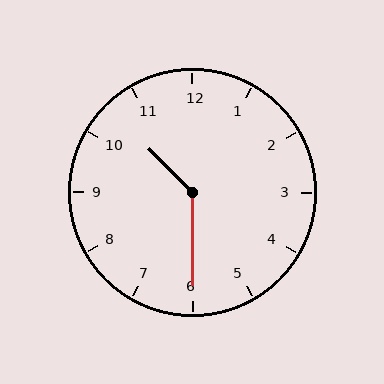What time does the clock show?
10:30.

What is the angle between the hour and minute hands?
Approximately 135 degrees.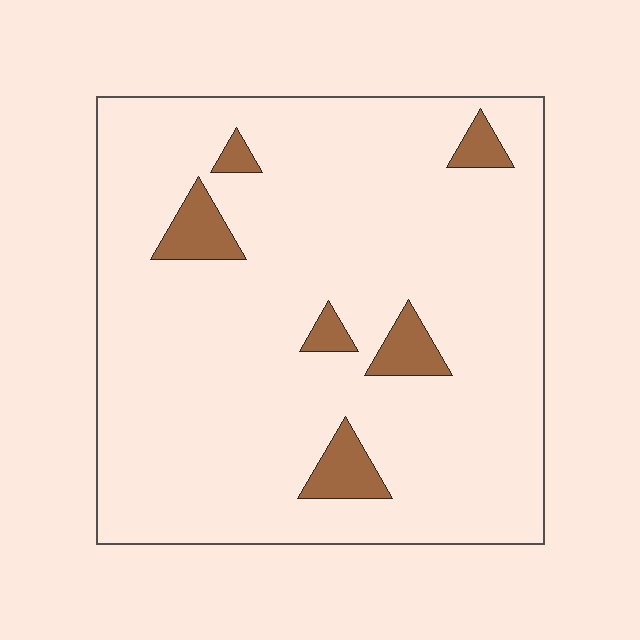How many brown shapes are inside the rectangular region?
6.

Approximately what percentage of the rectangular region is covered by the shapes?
Approximately 10%.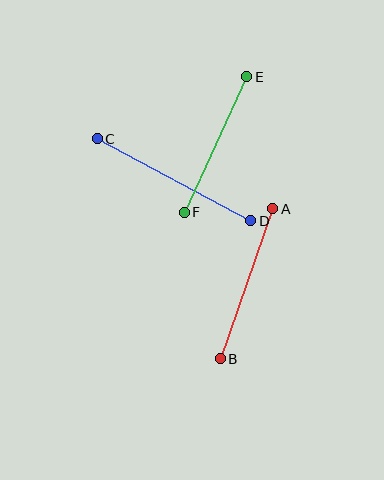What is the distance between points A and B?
The distance is approximately 159 pixels.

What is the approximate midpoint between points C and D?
The midpoint is at approximately (174, 180) pixels.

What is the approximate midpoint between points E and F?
The midpoint is at approximately (215, 145) pixels.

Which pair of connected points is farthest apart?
Points C and D are farthest apart.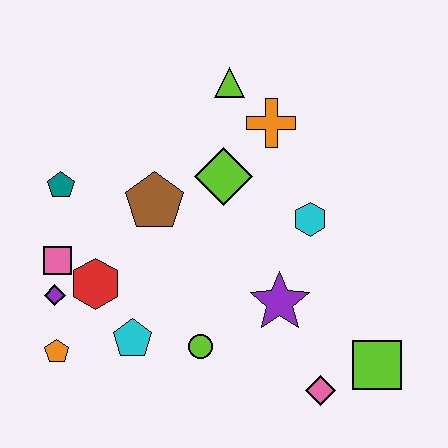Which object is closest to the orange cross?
The lime triangle is closest to the orange cross.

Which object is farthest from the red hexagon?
The lime square is farthest from the red hexagon.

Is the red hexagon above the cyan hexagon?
No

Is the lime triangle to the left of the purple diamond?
No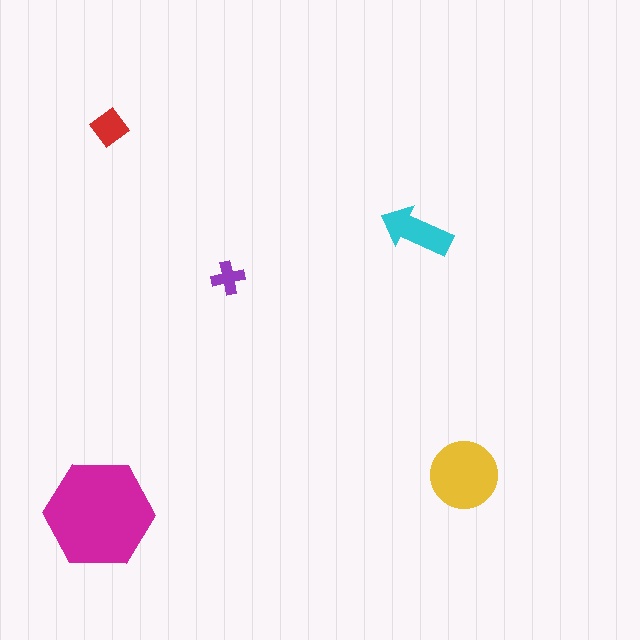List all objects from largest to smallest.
The magenta hexagon, the yellow circle, the cyan arrow, the red diamond, the purple cross.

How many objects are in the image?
There are 5 objects in the image.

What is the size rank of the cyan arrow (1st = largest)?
3rd.